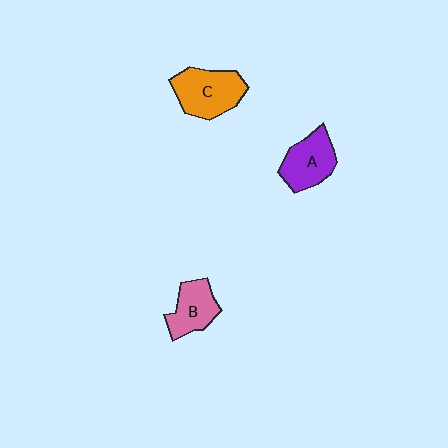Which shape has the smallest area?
Shape B (pink).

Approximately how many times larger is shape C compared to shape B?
Approximately 1.4 times.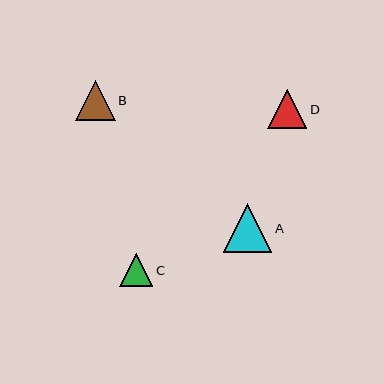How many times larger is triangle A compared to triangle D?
Triangle A is approximately 1.2 times the size of triangle D.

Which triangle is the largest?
Triangle A is the largest with a size of approximately 49 pixels.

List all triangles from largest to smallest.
From largest to smallest: A, B, D, C.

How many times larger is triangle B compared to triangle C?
Triangle B is approximately 1.2 times the size of triangle C.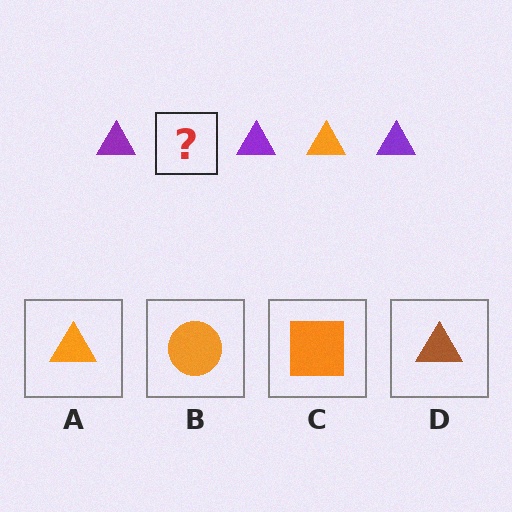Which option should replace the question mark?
Option A.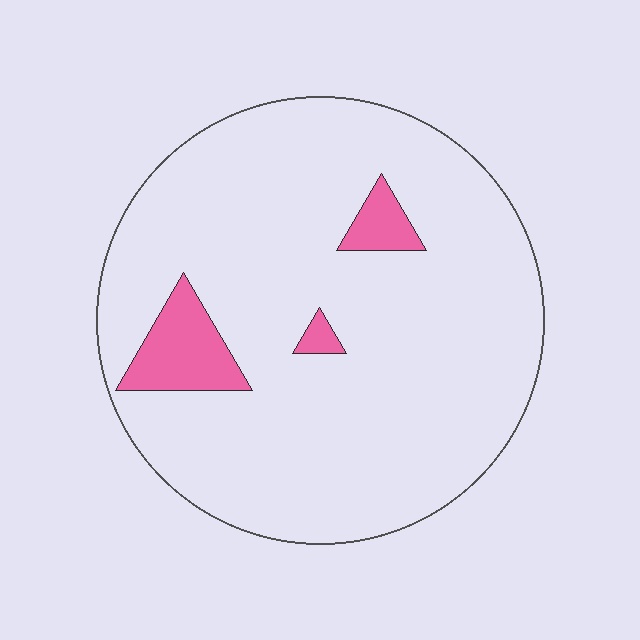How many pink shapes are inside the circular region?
3.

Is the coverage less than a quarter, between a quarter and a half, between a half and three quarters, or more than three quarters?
Less than a quarter.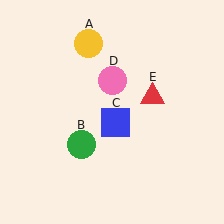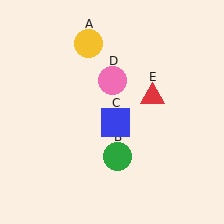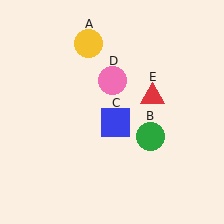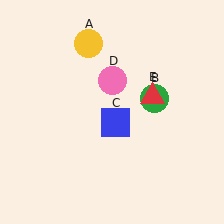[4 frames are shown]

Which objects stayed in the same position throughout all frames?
Yellow circle (object A) and blue square (object C) and pink circle (object D) and red triangle (object E) remained stationary.